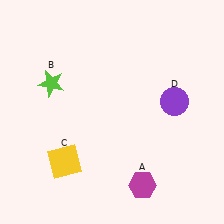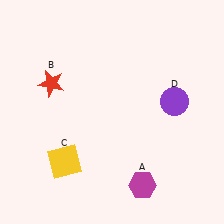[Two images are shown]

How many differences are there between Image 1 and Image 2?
There is 1 difference between the two images.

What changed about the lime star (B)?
In Image 1, B is lime. In Image 2, it changed to red.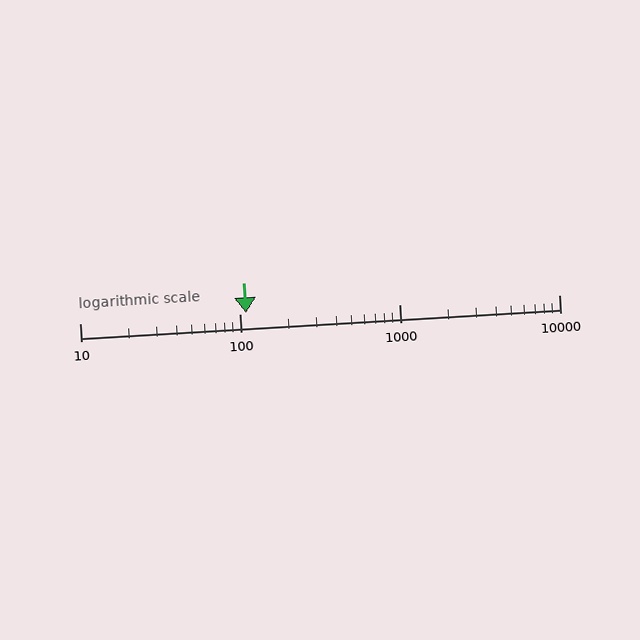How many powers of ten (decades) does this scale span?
The scale spans 3 decades, from 10 to 10000.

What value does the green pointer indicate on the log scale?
The pointer indicates approximately 110.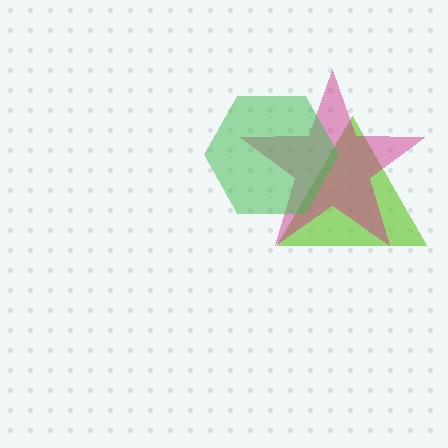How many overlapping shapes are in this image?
There are 3 overlapping shapes in the image.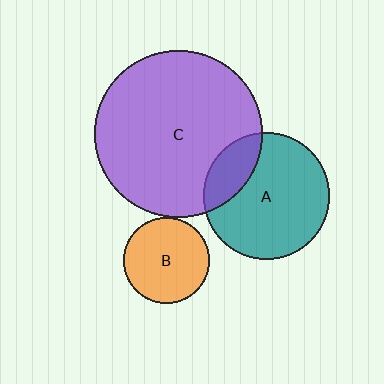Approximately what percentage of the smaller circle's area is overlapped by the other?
Approximately 20%.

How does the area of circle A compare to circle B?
Approximately 2.1 times.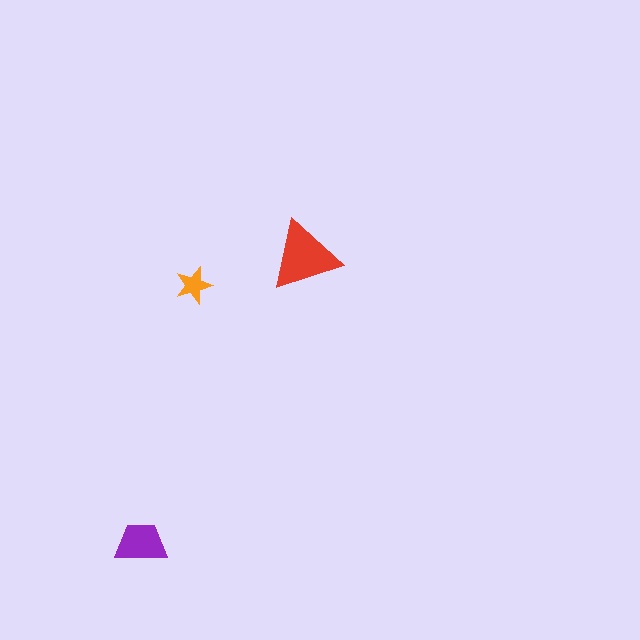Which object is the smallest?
The orange star.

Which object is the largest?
The red triangle.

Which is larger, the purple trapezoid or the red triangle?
The red triangle.